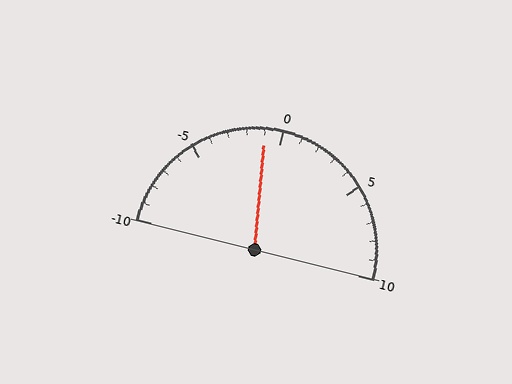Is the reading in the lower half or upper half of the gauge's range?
The reading is in the lower half of the range (-10 to 10).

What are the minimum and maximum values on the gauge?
The gauge ranges from -10 to 10.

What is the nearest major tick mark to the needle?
The nearest major tick mark is 0.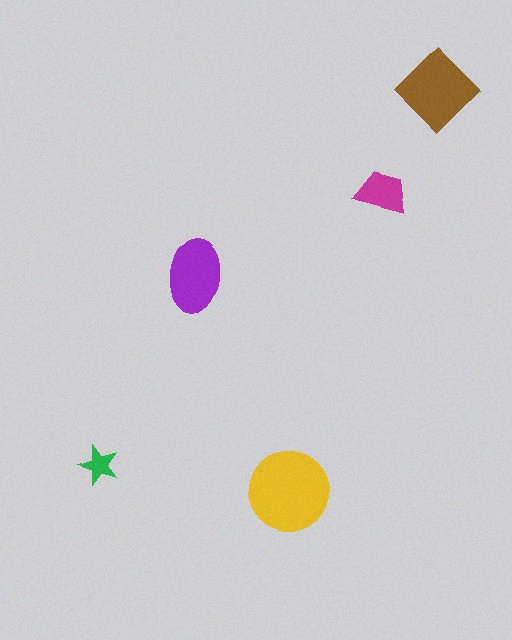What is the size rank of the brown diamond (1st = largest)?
2nd.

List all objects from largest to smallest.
The yellow circle, the brown diamond, the purple ellipse, the magenta trapezoid, the green star.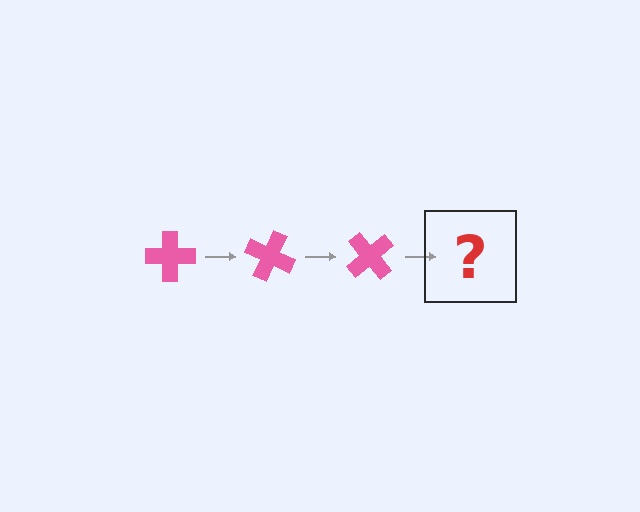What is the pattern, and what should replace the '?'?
The pattern is that the cross rotates 25 degrees each step. The '?' should be a pink cross rotated 75 degrees.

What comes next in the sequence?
The next element should be a pink cross rotated 75 degrees.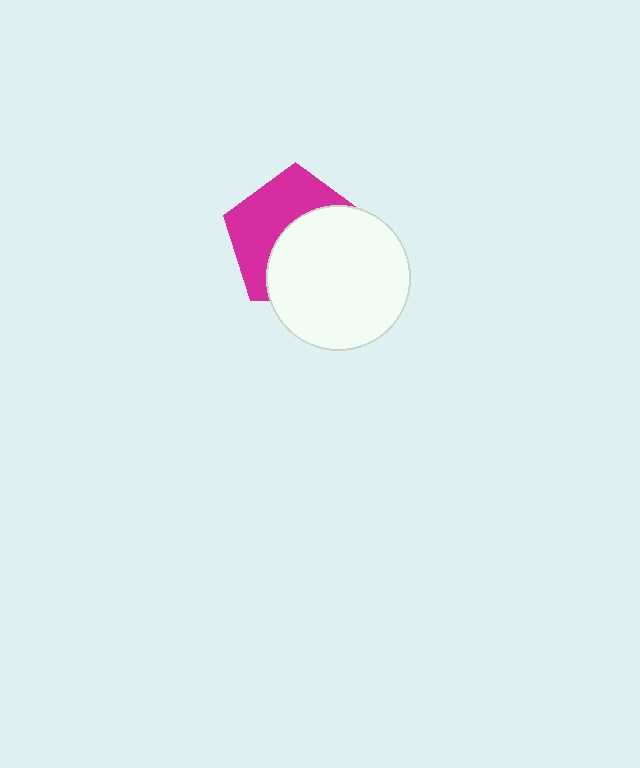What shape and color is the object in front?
The object in front is a white circle.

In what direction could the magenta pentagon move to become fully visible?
The magenta pentagon could move toward the upper-left. That would shift it out from behind the white circle entirely.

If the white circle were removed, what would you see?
You would see the complete magenta pentagon.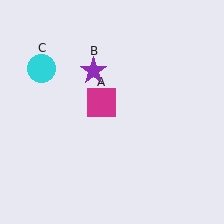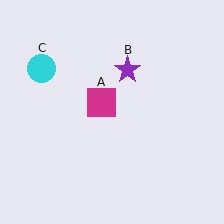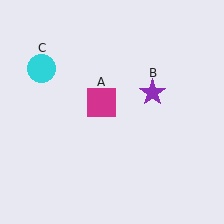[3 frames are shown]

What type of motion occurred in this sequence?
The purple star (object B) rotated clockwise around the center of the scene.